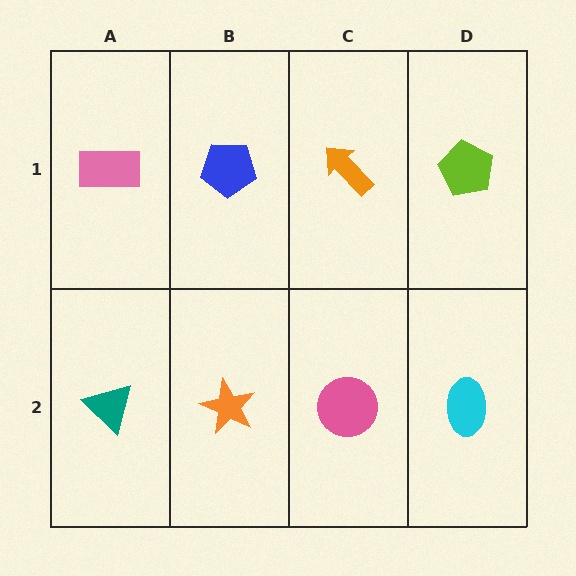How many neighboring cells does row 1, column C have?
3.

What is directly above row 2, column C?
An orange arrow.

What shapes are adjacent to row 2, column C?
An orange arrow (row 1, column C), an orange star (row 2, column B), a cyan ellipse (row 2, column D).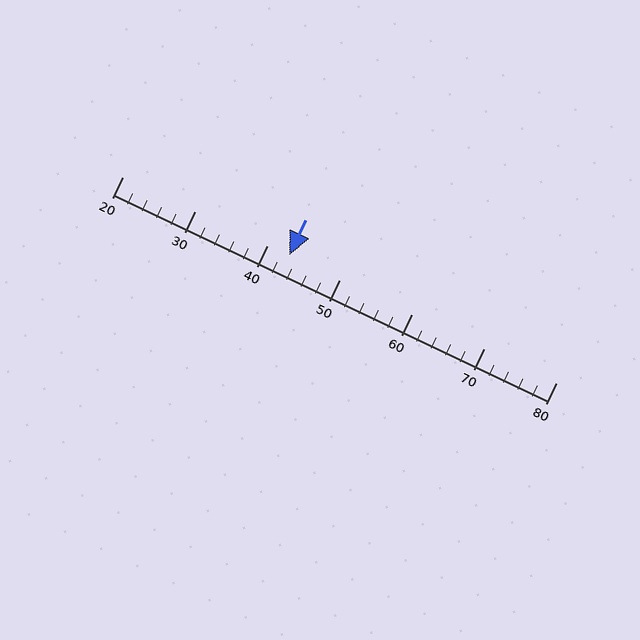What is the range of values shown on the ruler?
The ruler shows values from 20 to 80.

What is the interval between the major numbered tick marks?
The major tick marks are spaced 10 units apart.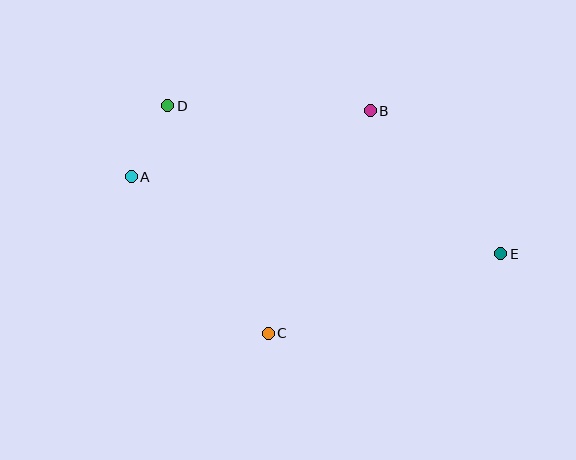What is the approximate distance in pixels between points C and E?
The distance between C and E is approximately 246 pixels.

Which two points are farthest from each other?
Points A and E are farthest from each other.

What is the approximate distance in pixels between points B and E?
The distance between B and E is approximately 194 pixels.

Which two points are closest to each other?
Points A and D are closest to each other.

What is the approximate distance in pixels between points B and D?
The distance between B and D is approximately 202 pixels.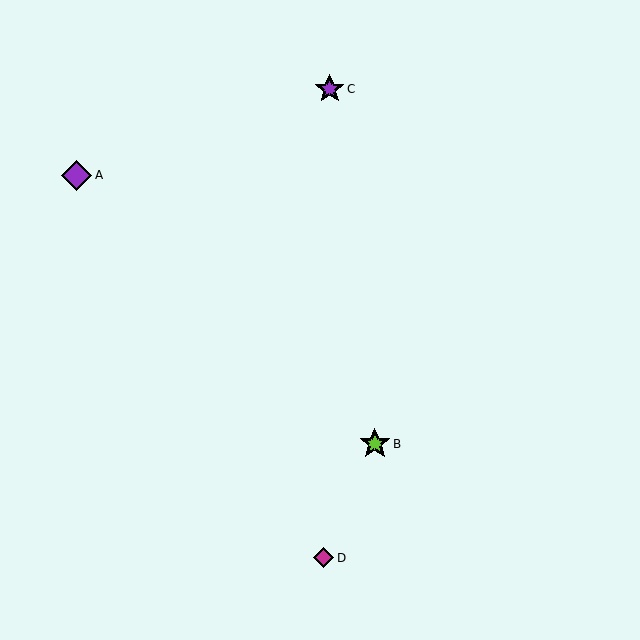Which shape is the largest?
The lime star (labeled B) is the largest.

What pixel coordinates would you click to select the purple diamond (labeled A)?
Click at (77, 175) to select the purple diamond A.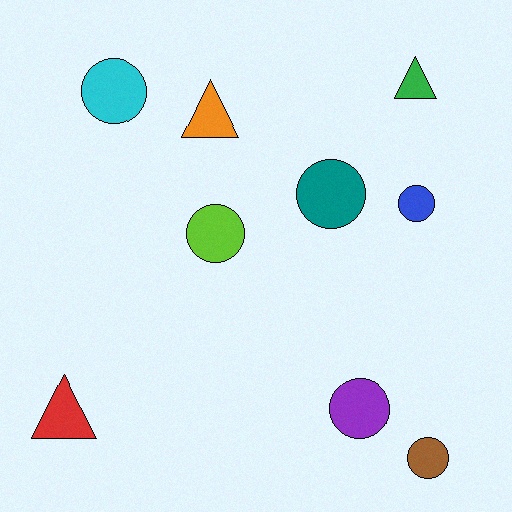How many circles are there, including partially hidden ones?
There are 6 circles.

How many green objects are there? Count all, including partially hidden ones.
There is 1 green object.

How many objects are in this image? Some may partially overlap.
There are 9 objects.